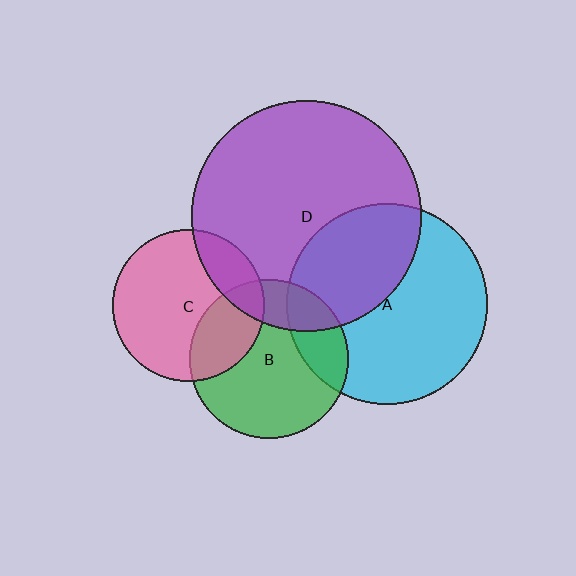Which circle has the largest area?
Circle D (purple).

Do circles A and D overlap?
Yes.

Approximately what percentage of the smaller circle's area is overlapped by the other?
Approximately 40%.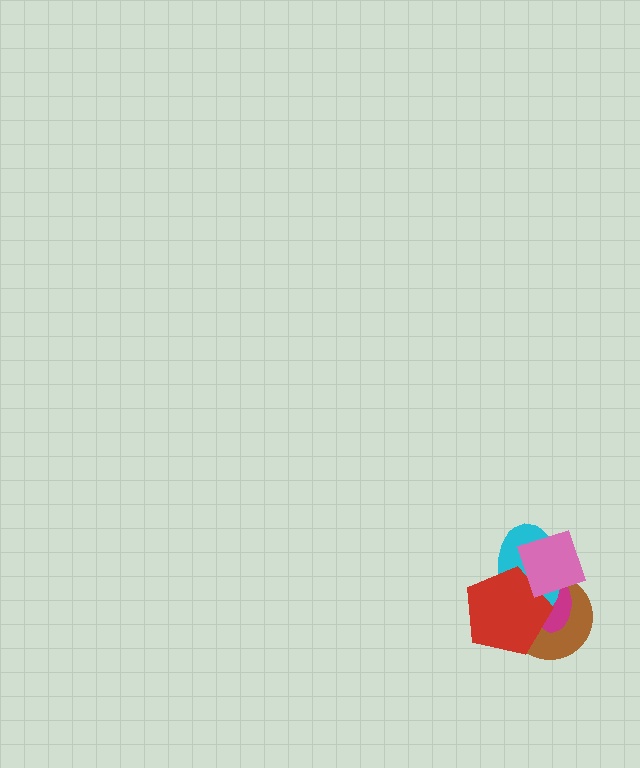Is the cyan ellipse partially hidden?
Yes, it is partially covered by another shape.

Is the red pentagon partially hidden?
Yes, it is partially covered by another shape.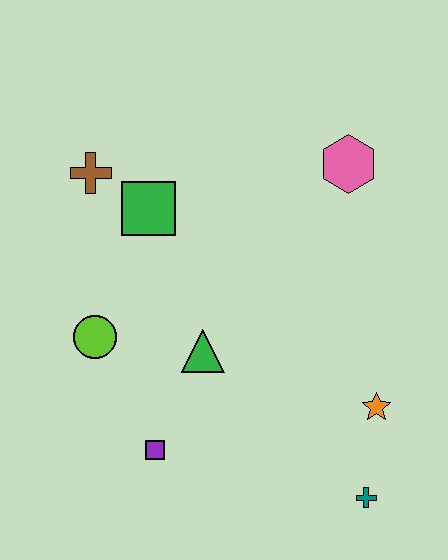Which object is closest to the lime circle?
The green triangle is closest to the lime circle.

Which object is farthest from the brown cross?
The teal cross is farthest from the brown cross.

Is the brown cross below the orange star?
No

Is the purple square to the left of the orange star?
Yes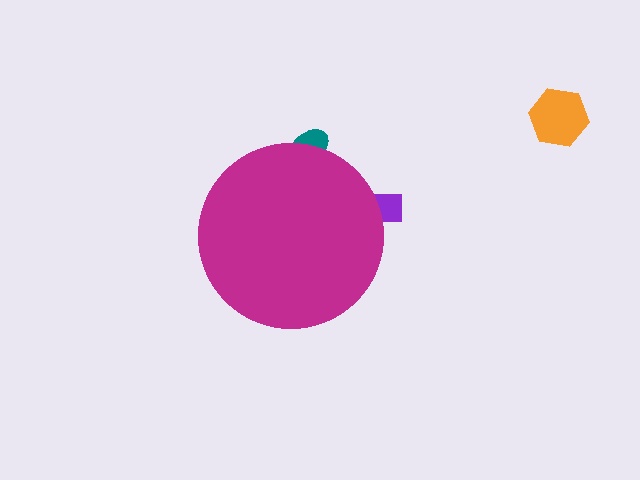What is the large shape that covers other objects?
A magenta circle.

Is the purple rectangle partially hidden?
Yes, the purple rectangle is partially hidden behind the magenta circle.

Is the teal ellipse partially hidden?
Yes, the teal ellipse is partially hidden behind the magenta circle.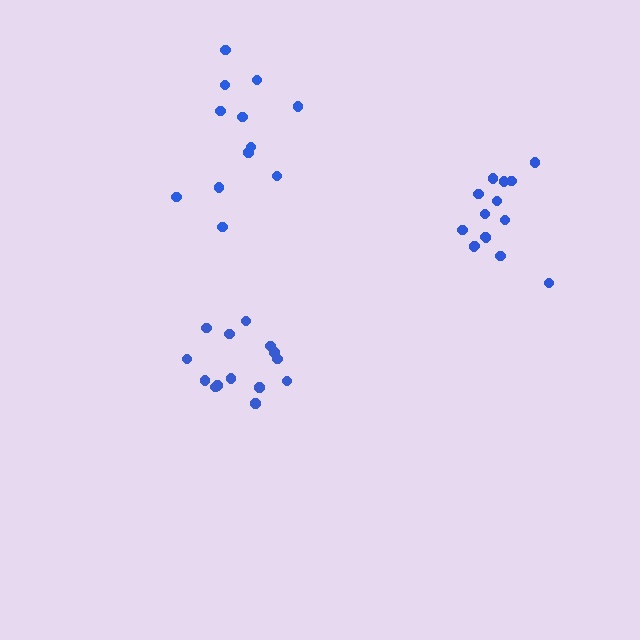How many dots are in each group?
Group 1: 14 dots, Group 2: 15 dots, Group 3: 12 dots (41 total).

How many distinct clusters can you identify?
There are 3 distinct clusters.